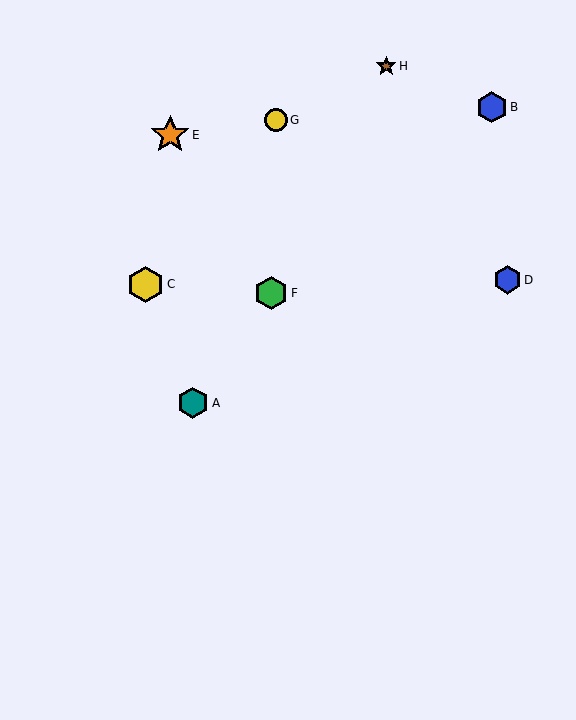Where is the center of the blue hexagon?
The center of the blue hexagon is at (492, 107).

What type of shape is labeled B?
Shape B is a blue hexagon.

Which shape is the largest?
The orange star (labeled E) is the largest.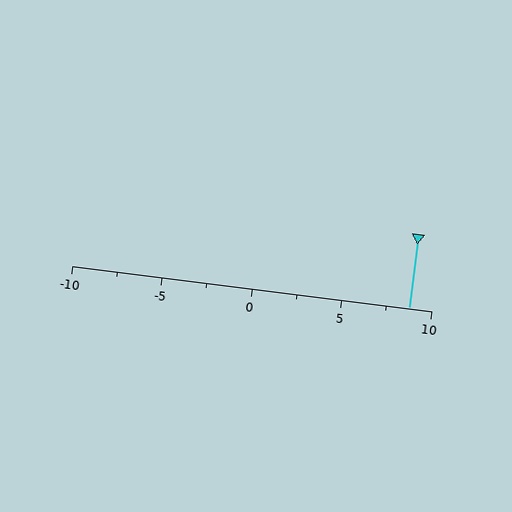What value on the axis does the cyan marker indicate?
The marker indicates approximately 8.8.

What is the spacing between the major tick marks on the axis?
The major ticks are spaced 5 apart.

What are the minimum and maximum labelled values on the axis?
The axis runs from -10 to 10.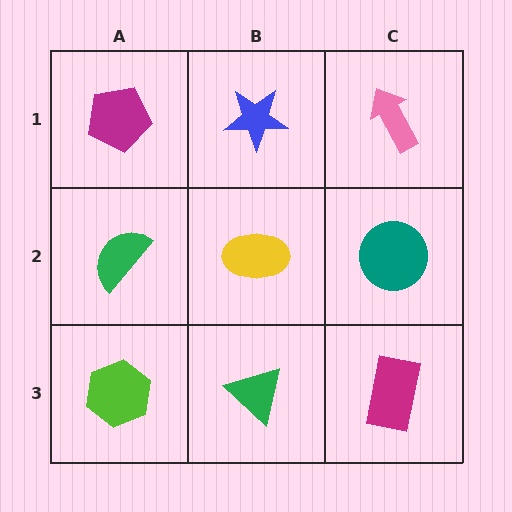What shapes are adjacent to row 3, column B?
A yellow ellipse (row 2, column B), a lime hexagon (row 3, column A), a magenta rectangle (row 3, column C).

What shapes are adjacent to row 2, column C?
A pink arrow (row 1, column C), a magenta rectangle (row 3, column C), a yellow ellipse (row 2, column B).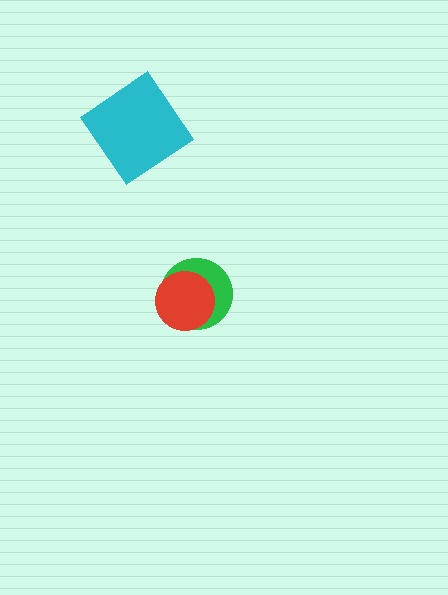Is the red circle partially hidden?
No, no other shape covers it.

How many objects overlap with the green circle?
1 object overlaps with the green circle.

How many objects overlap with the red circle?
1 object overlaps with the red circle.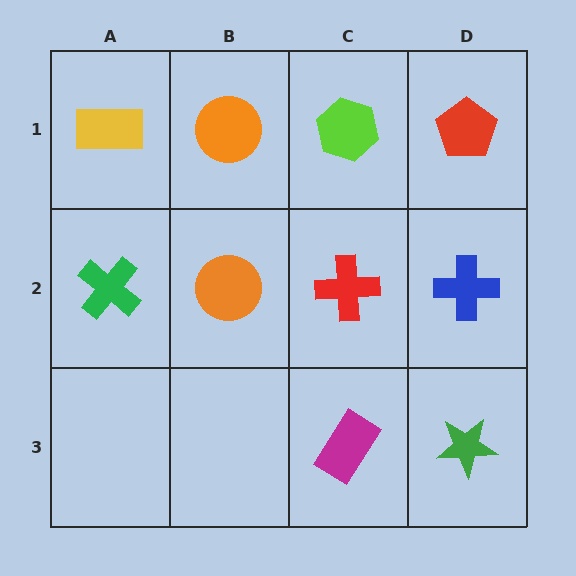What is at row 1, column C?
A lime hexagon.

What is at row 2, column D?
A blue cross.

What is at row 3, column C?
A magenta rectangle.